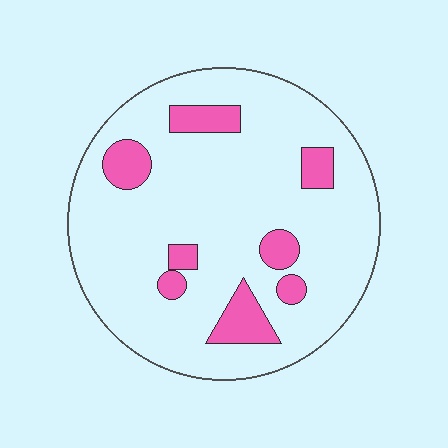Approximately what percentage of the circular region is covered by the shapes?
Approximately 15%.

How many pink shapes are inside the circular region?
8.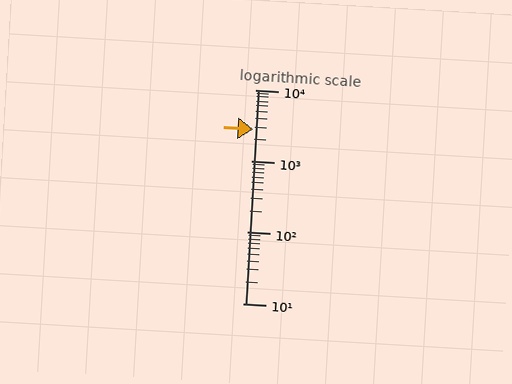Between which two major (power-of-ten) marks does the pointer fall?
The pointer is between 1000 and 10000.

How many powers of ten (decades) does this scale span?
The scale spans 3 decades, from 10 to 10000.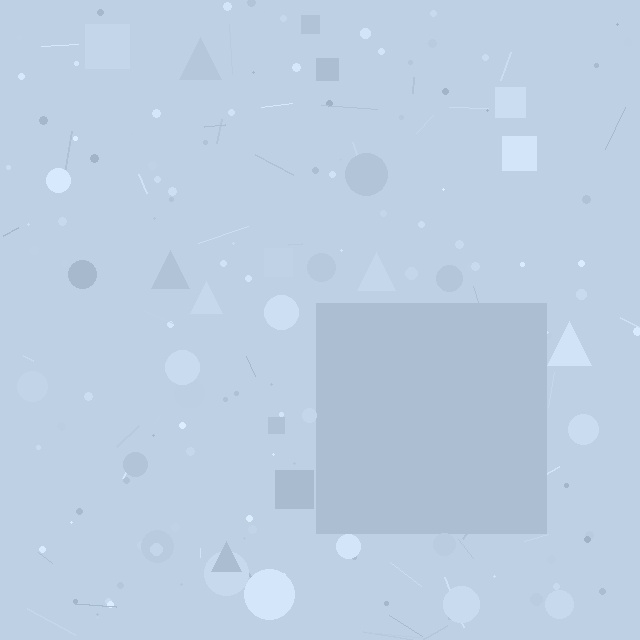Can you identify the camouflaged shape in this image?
The camouflaged shape is a square.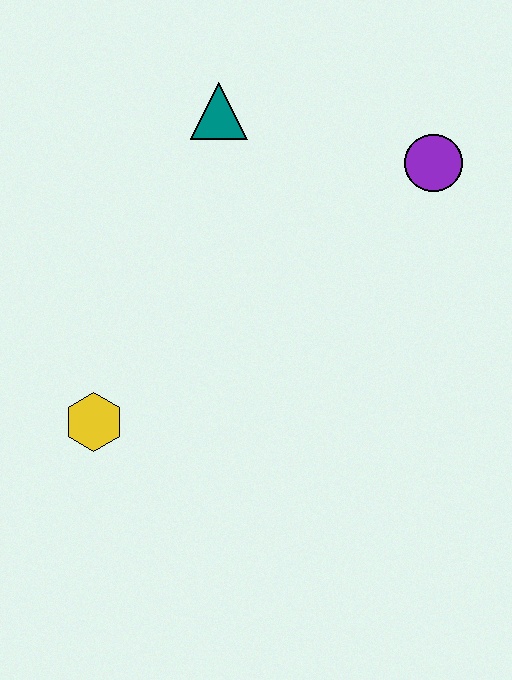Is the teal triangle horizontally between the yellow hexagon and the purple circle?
Yes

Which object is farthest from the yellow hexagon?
The purple circle is farthest from the yellow hexagon.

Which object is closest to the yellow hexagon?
The teal triangle is closest to the yellow hexagon.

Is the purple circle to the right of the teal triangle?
Yes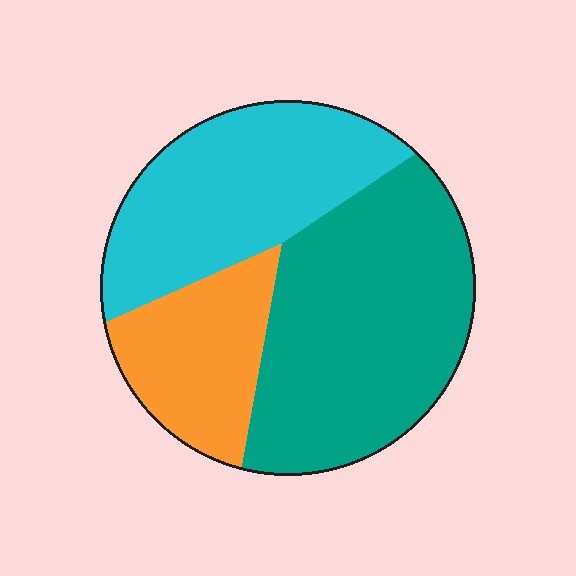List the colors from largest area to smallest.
From largest to smallest: teal, cyan, orange.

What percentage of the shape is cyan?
Cyan covers roughly 35% of the shape.